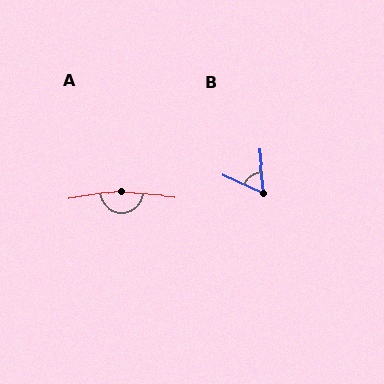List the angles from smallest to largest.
B (60°), A (166°).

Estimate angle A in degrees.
Approximately 166 degrees.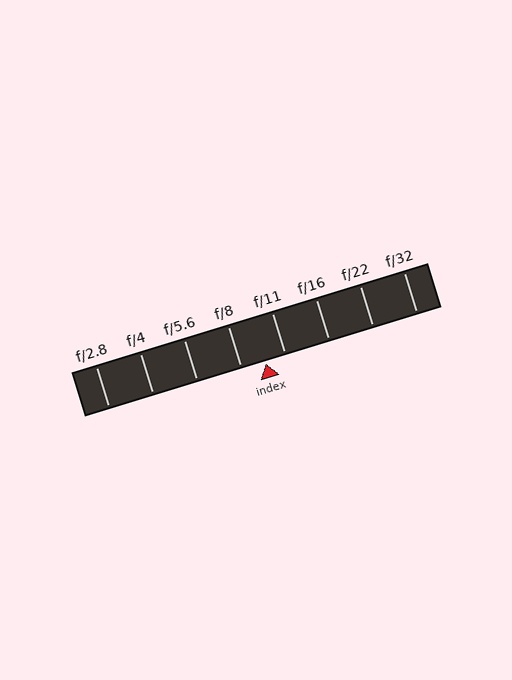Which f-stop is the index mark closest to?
The index mark is closest to f/11.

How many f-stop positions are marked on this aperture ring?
There are 8 f-stop positions marked.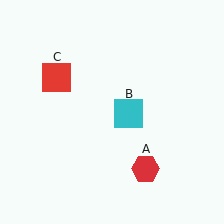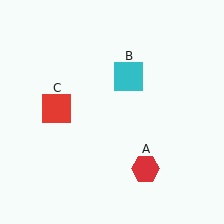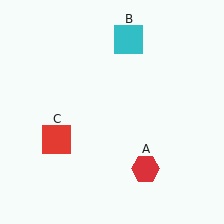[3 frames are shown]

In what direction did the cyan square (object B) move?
The cyan square (object B) moved up.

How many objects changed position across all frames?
2 objects changed position: cyan square (object B), red square (object C).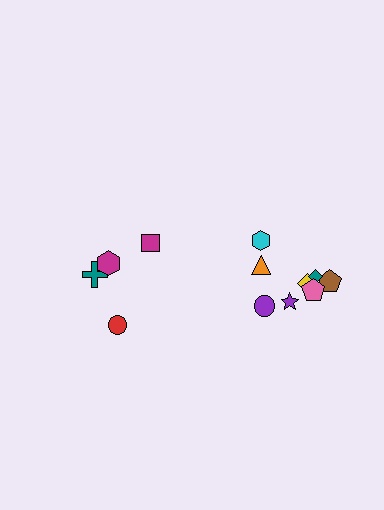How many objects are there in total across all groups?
There are 12 objects.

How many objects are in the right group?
There are 8 objects.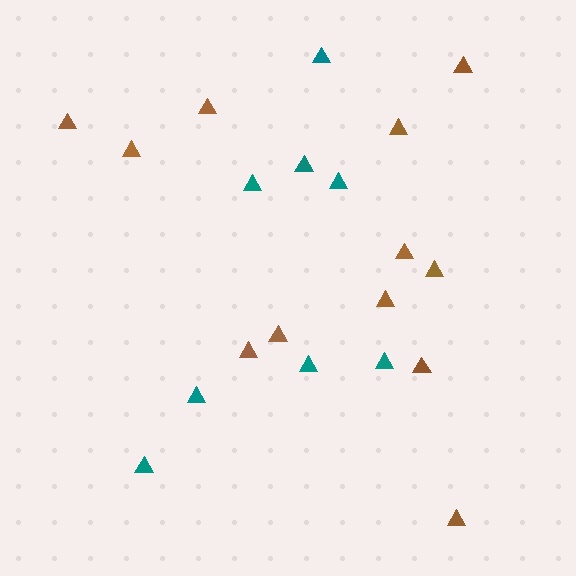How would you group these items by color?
There are 2 groups: one group of teal triangles (8) and one group of brown triangles (12).